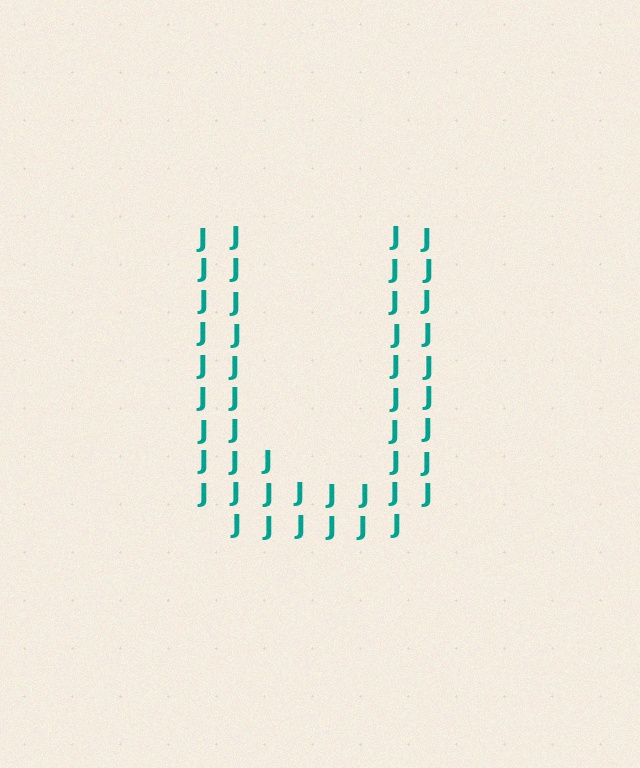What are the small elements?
The small elements are letter J's.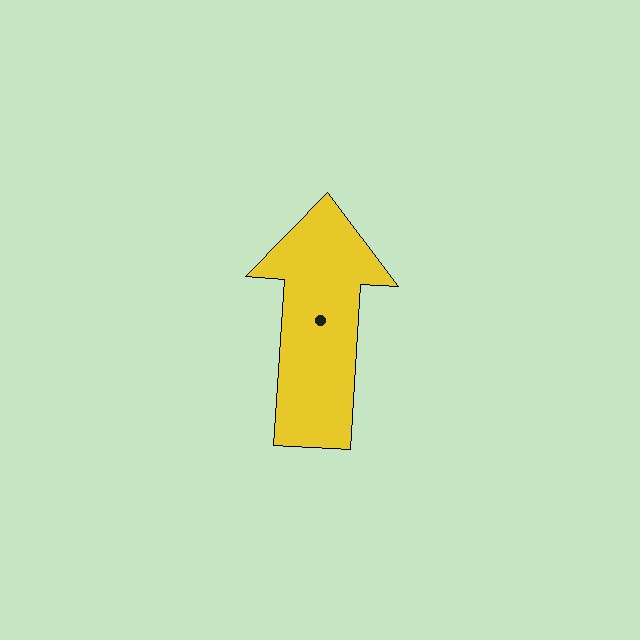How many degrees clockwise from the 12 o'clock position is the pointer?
Approximately 4 degrees.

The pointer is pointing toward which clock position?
Roughly 12 o'clock.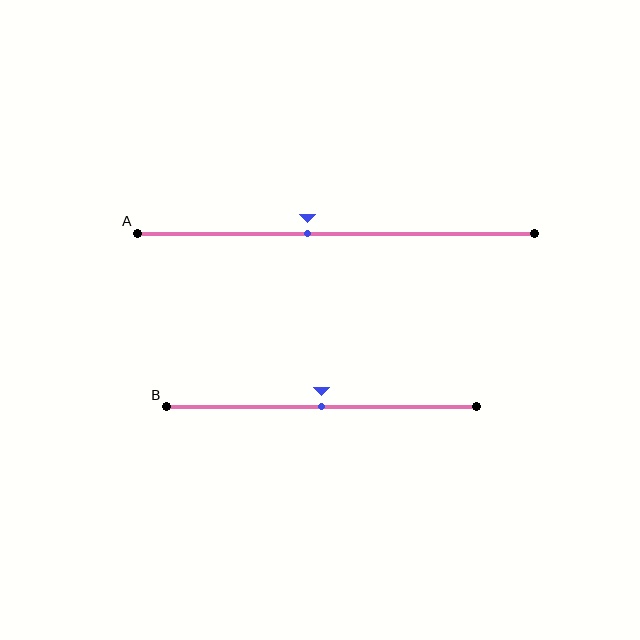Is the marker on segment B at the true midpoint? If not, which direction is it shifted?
Yes, the marker on segment B is at the true midpoint.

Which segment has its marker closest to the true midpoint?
Segment B has its marker closest to the true midpoint.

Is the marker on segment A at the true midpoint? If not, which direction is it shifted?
No, the marker on segment A is shifted to the left by about 7% of the segment length.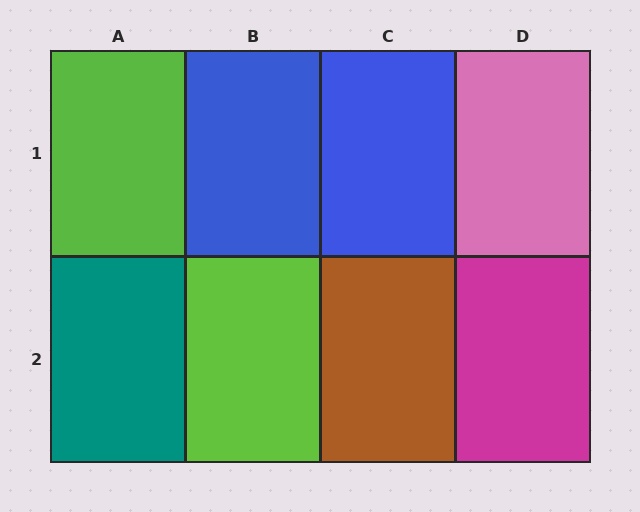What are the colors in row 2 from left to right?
Teal, lime, brown, magenta.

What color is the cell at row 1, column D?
Pink.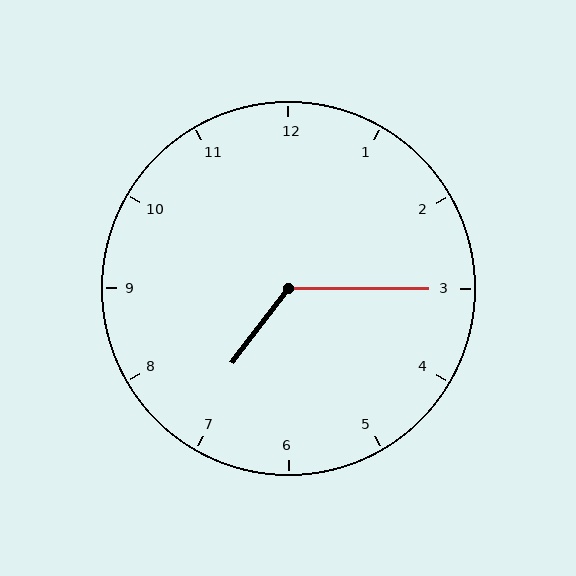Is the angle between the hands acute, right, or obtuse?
It is obtuse.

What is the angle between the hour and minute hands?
Approximately 128 degrees.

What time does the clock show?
7:15.